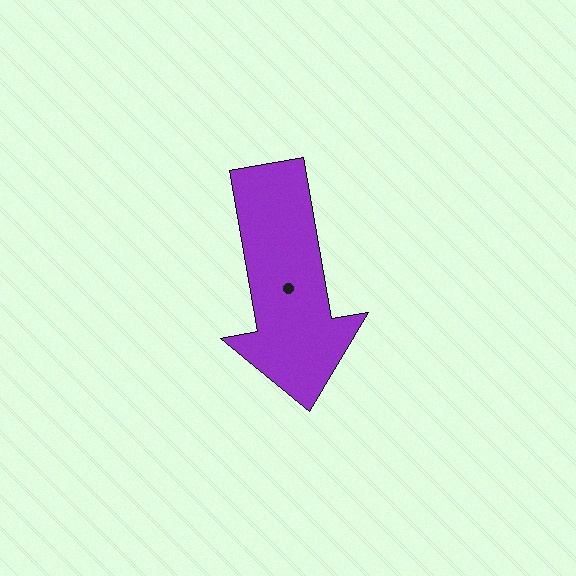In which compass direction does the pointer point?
South.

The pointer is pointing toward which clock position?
Roughly 6 o'clock.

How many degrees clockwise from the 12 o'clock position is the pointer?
Approximately 170 degrees.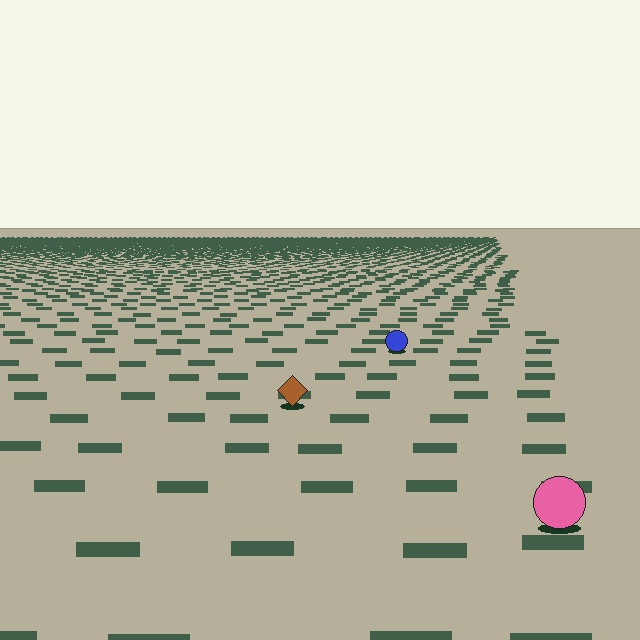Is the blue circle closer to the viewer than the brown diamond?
No. The brown diamond is closer — you can tell from the texture gradient: the ground texture is coarser near it.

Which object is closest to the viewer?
The pink circle is closest. The texture marks near it are larger and more spread out.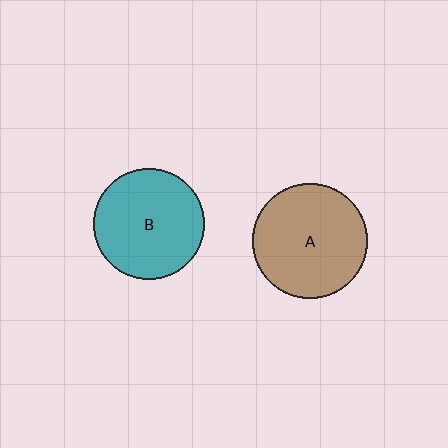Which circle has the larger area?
Circle A (brown).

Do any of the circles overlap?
No, none of the circles overlap.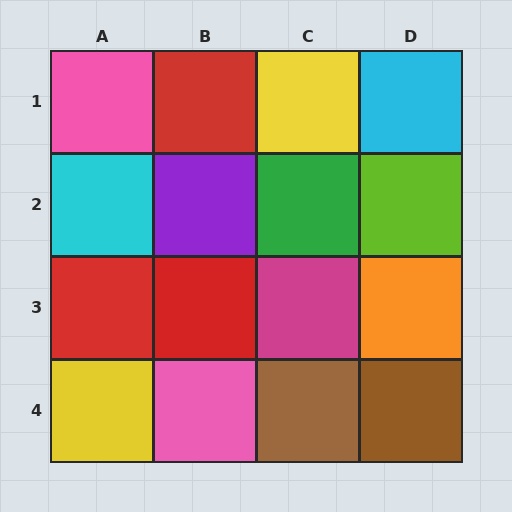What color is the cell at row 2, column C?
Green.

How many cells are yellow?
2 cells are yellow.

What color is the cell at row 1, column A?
Pink.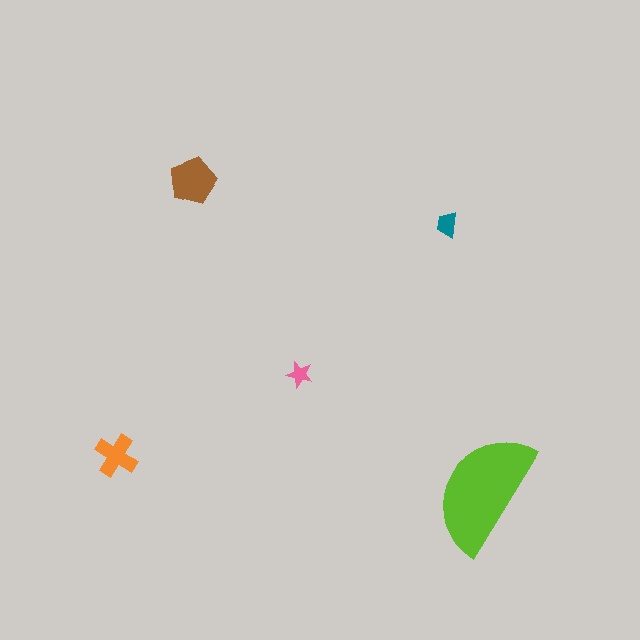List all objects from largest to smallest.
The lime semicircle, the brown pentagon, the orange cross, the teal trapezoid, the pink star.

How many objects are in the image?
There are 5 objects in the image.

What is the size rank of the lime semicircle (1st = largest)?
1st.